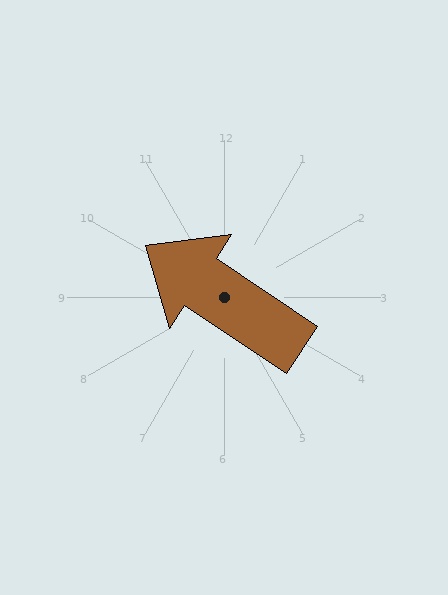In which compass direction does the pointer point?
Northwest.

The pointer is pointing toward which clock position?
Roughly 10 o'clock.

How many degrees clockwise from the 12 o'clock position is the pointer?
Approximately 304 degrees.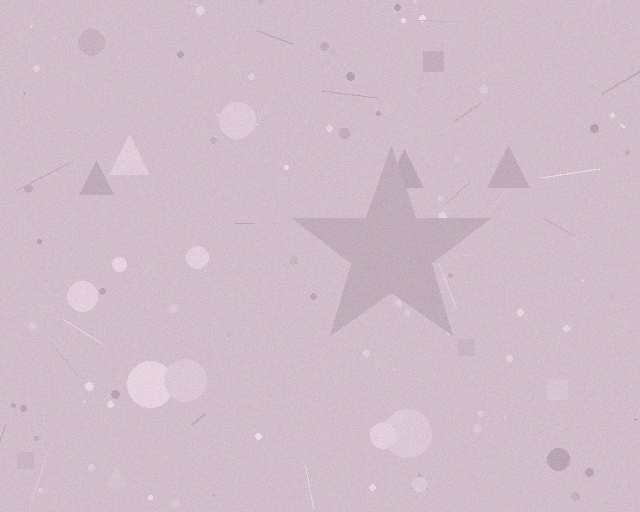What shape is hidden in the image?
A star is hidden in the image.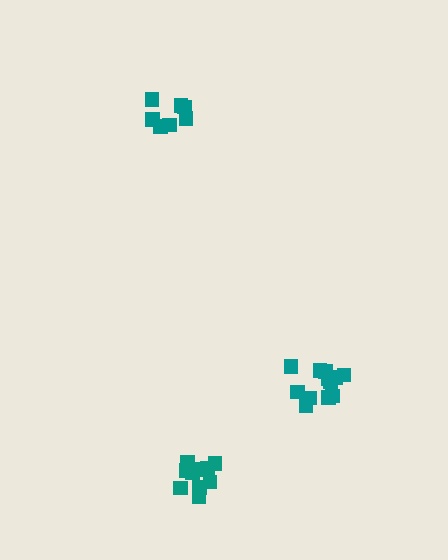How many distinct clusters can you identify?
There are 3 distinct clusters.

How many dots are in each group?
Group 1: 7 dots, Group 2: 12 dots, Group 3: 11 dots (30 total).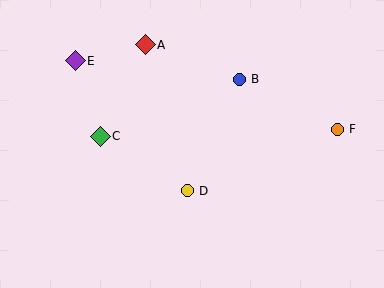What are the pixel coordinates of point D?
Point D is at (187, 191).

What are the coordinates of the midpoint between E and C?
The midpoint between E and C is at (88, 98).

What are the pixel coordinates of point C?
Point C is at (100, 136).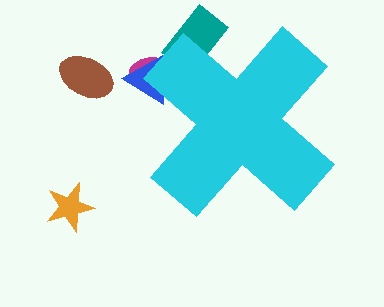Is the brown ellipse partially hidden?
No, the brown ellipse is fully visible.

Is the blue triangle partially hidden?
Yes, the blue triangle is partially hidden behind the cyan cross.